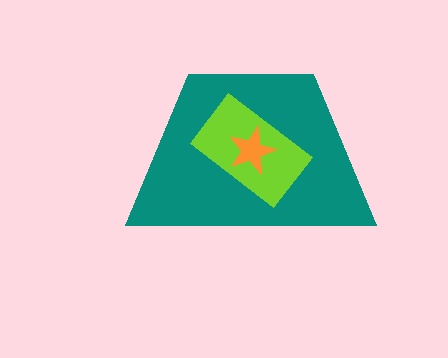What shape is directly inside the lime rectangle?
The orange star.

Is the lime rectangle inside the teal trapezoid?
Yes.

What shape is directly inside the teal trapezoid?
The lime rectangle.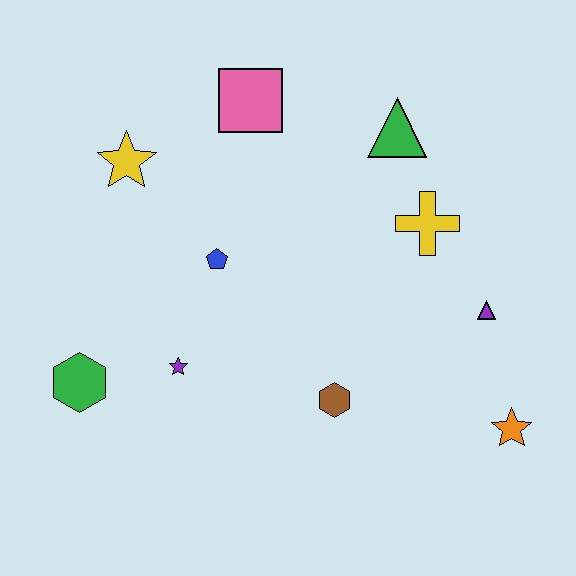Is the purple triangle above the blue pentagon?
No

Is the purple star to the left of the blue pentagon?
Yes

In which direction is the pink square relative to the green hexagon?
The pink square is above the green hexagon.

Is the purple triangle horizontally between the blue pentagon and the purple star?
No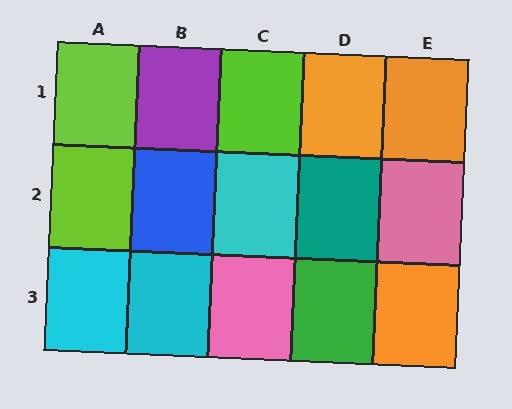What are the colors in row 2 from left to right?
Lime, blue, cyan, teal, pink.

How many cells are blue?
1 cell is blue.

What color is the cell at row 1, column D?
Orange.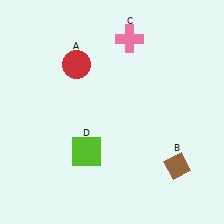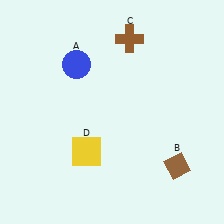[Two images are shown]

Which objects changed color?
A changed from red to blue. C changed from pink to brown. D changed from lime to yellow.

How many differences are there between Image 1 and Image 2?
There are 3 differences between the two images.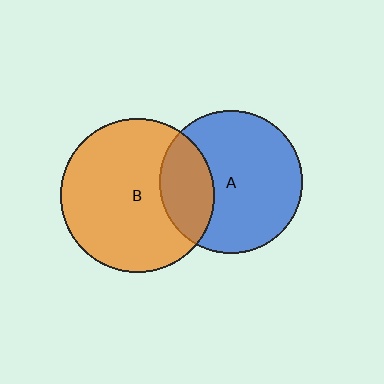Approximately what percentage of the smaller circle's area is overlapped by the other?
Approximately 25%.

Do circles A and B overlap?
Yes.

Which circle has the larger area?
Circle B (orange).